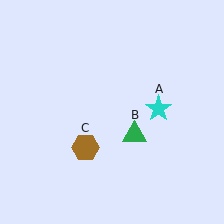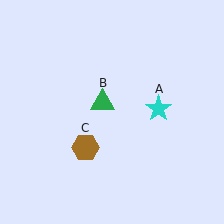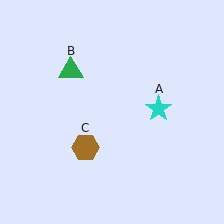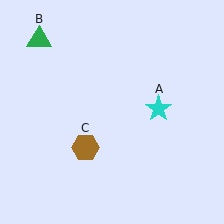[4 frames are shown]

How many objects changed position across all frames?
1 object changed position: green triangle (object B).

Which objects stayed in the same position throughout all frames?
Cyan star (object A) and brown hexagon (object C) remained stationary.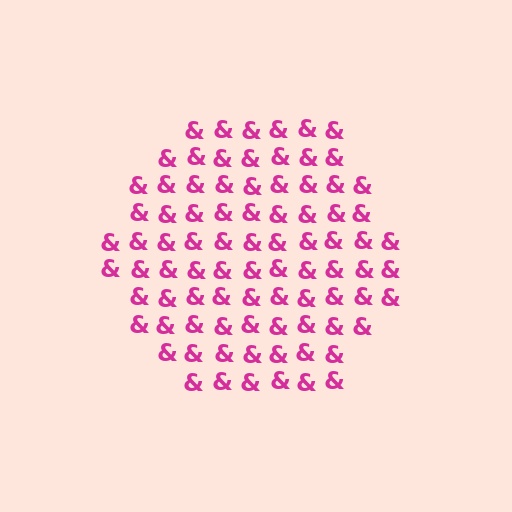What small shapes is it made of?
It is made of small ampersands.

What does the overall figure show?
The overall figure shows a hexagon.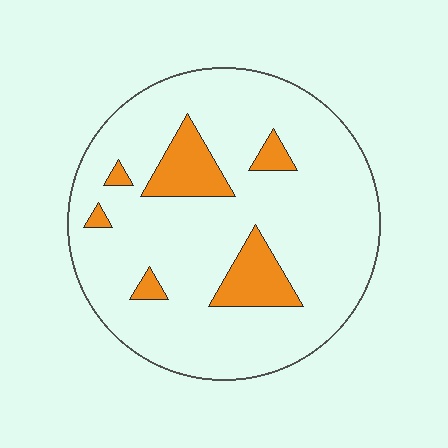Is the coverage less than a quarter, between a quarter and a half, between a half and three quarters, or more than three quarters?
Less than a quarter.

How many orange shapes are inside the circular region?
6.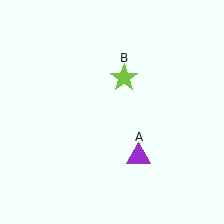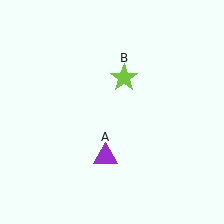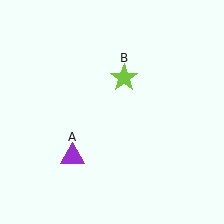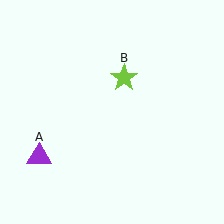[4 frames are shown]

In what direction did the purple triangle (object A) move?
The purple triangle (object A) moved left.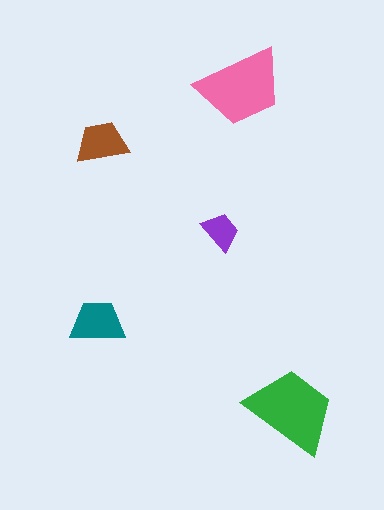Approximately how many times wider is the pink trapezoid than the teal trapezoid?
About 1.5 times wider.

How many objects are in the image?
There are 5 objects in the image.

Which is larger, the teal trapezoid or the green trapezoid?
The green one.